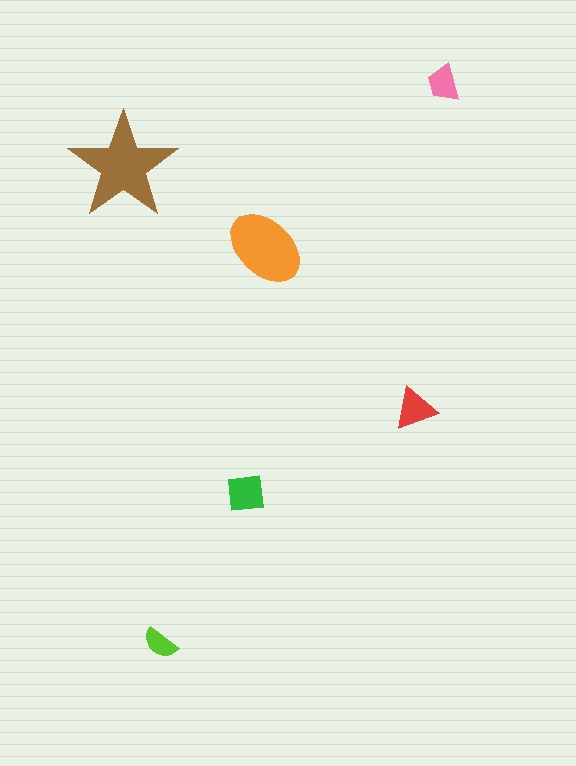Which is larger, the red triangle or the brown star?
The brown star.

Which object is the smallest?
The lime semicircle.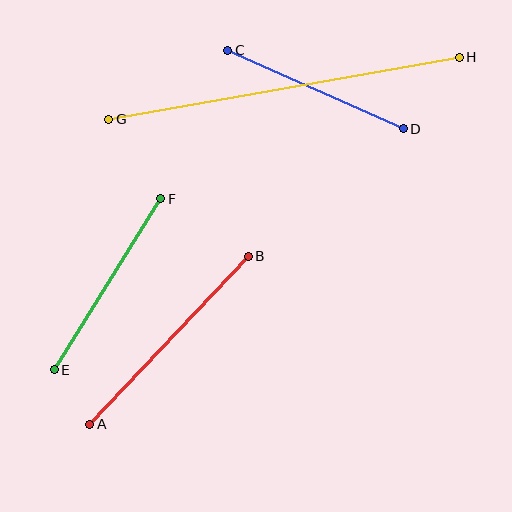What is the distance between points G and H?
The distance is approximately 356 pixels.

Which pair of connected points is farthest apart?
Points G and H are farthest apart.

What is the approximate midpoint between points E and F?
The midpoint is at approximately (107, 284) pixels.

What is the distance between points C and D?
The distance is approximately 192 pixels.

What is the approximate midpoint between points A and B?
The midpoint is at approximately (169, 340) pixels.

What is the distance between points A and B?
The distance is approximately 231 pixels.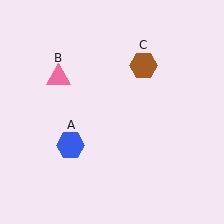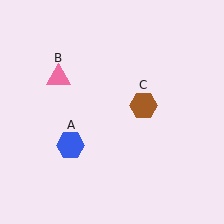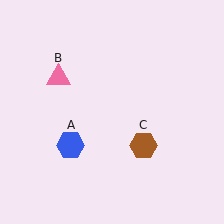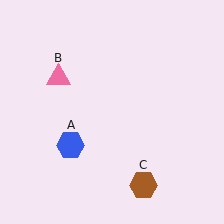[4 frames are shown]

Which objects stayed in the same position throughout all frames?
Blue hexagon (object A) and pink triangle (object B) remained stationary.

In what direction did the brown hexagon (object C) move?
The brown hexagon (object C) moved down.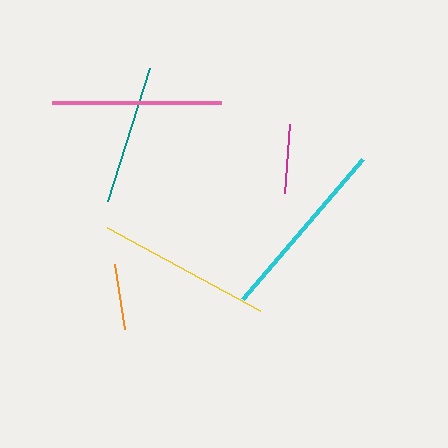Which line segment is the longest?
The cyan line is the longest at approximately 184 pixels.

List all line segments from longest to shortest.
From longest to shortest: cyan, yellow, pink, teal, magenta, orange.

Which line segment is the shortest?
The orange line is the shortest at approximately 66 pixels.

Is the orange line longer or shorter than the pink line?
The pink line is longer than the orange line.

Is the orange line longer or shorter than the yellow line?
The yellow line is longer than the orange line.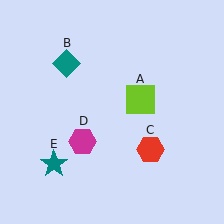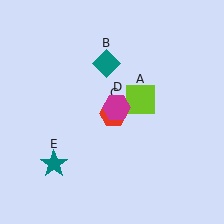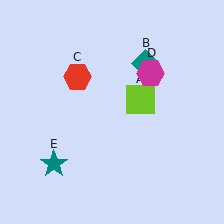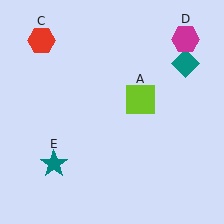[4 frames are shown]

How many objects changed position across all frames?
3 objects changed position: teal diamond (object B), red hexagon (object C), magenta hexagon (object D).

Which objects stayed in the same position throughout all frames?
Lime square (object A) and teal star (object E) remained stationary.